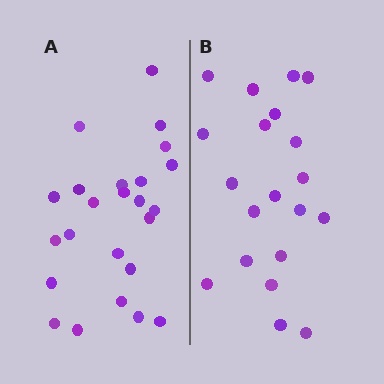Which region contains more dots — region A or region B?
Region A (the left region) has more dots.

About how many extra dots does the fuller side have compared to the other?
Region A has about 4 more dots than region B.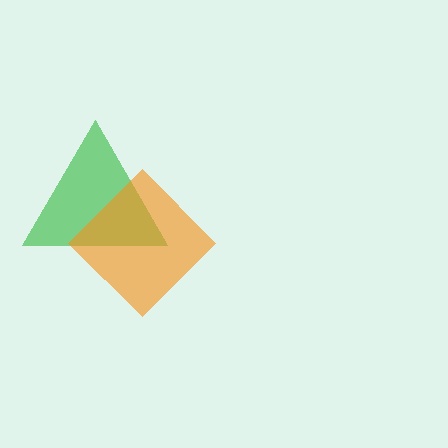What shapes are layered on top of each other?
The layered shapes are: a green triangle, an orange diamond.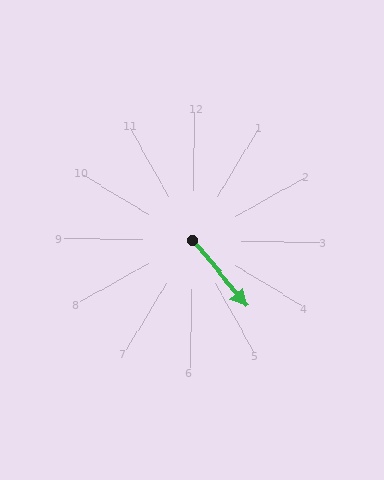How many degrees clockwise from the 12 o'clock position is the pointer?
Approximately 139 degrees.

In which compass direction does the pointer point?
Southeast.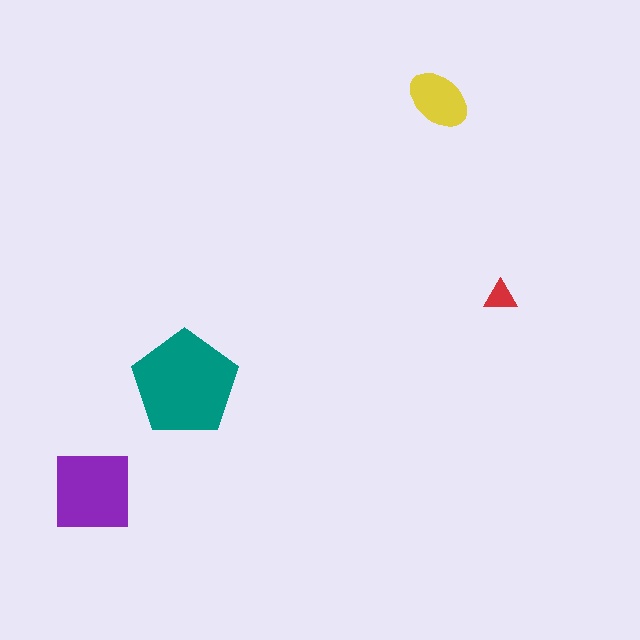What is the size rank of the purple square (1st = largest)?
2nd.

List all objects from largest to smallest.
The teal pentagon, the purple square, the yellow ellipse, the red triangle.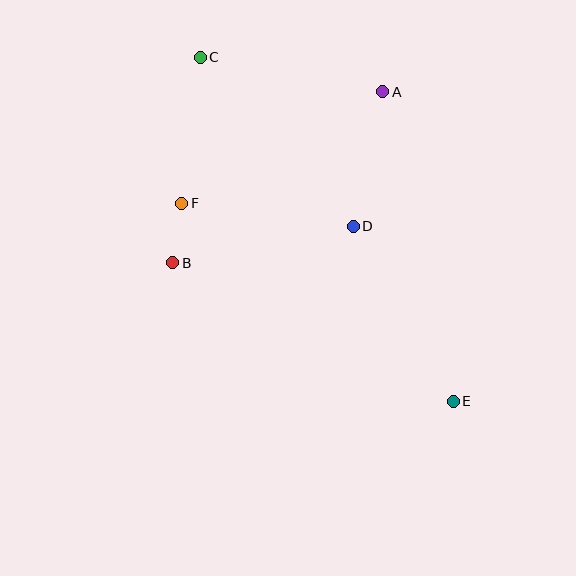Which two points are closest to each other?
Points B and F are closest to each other.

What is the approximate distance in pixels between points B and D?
The distance between B and D is approximately 184 pixels.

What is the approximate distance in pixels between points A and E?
The distance between A and E is approximately 317 pixels.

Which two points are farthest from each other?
Points C and E are farthest from each other.